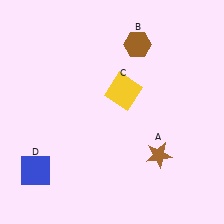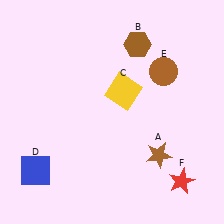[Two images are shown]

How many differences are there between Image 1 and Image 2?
There are 2 differences between the two images.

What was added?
A brown circle (E), a red star (F) were added in Image 2.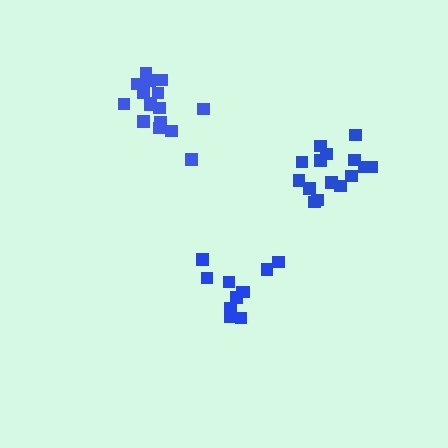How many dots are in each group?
Group 1: 15 dots, Group 2: 16 dots, Group 3: 11 dots (42 total).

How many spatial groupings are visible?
There are 3 spatial groupings.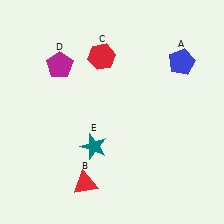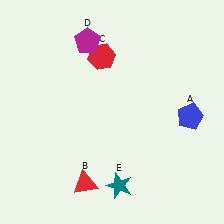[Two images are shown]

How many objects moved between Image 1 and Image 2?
3 objects moved between the two images.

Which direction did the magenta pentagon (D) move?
The magenta pentagon (D) moved right.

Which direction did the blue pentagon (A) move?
The blue pentagon (A) moved down.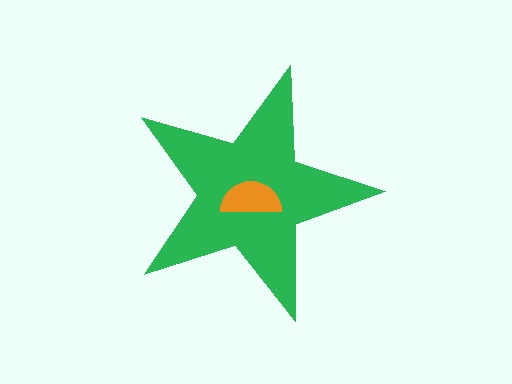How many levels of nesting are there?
2.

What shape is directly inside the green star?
The orange semicircle.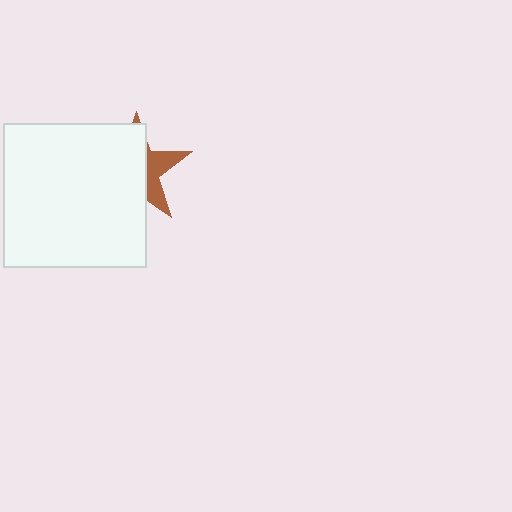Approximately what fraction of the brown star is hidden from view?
Roughly 67% of the brown star is hidden behind the white square.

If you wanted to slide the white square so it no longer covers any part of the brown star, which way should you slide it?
Slide it left — that is the most direct way to separate the two shapes.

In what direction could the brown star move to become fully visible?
The brown star could move right. That would shift it out from behind the white square entirely.